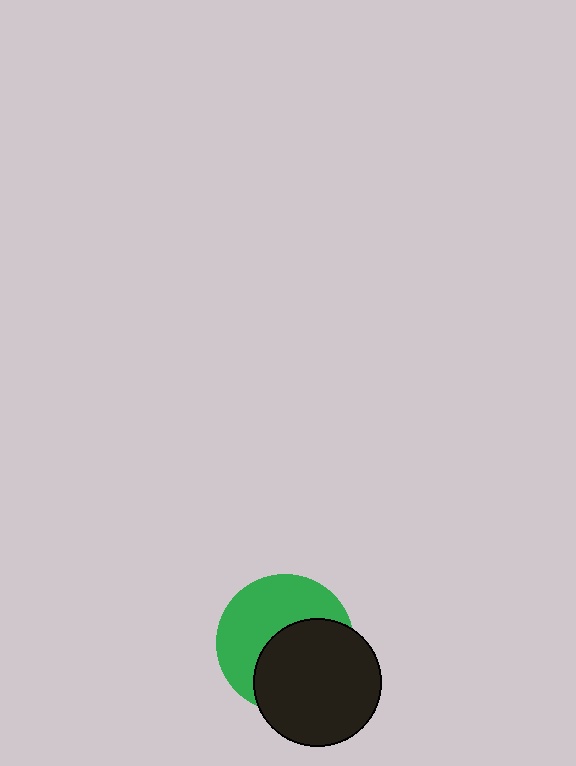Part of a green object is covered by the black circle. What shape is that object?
It is a circle.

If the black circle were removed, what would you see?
You would see the complete green circle.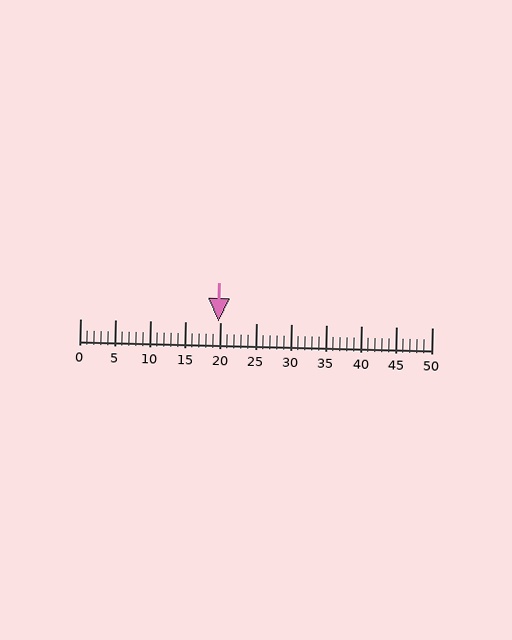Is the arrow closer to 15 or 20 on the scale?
The arrow is closer to 20.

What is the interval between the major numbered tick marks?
The major tick marks are spaced 5 units apart.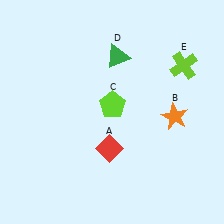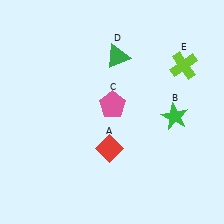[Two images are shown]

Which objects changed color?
B changed from orange to green. C changed from lime to pink.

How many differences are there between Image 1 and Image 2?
There are 2 differences between the two images.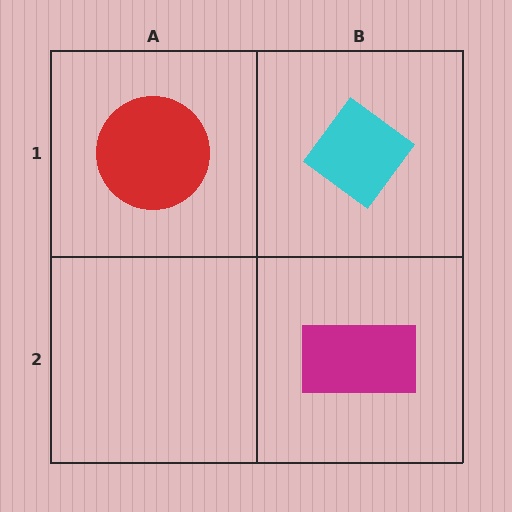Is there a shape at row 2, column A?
No, that cell is empty.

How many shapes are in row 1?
2 shapes.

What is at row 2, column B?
A magenta rectangle.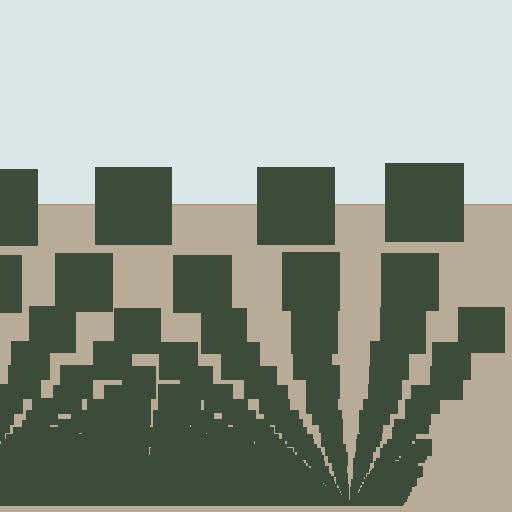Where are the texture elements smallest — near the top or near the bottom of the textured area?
Near the bottom.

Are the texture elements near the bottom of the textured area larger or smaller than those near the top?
Smaller. The gradient is inverted — elements near the bottom are smaller and denser.